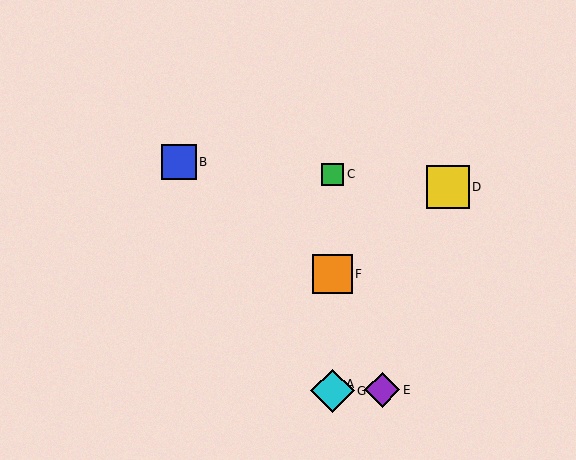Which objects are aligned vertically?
Objects A, C, F, G are aligned vertically.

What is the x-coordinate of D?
Object D is at x≈448.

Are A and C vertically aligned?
Yes, both are at x≈333.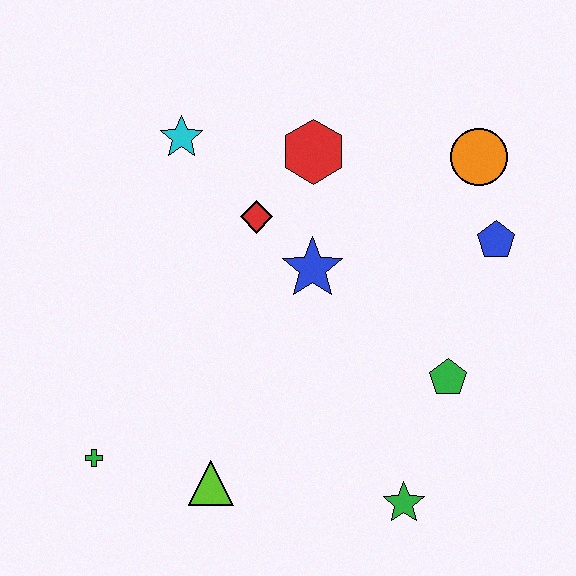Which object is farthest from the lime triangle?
The orange circle is farthest from the lime triangle.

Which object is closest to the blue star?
The red diamond is closest to the blue star.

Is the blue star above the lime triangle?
Yes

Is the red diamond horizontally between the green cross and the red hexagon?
Yes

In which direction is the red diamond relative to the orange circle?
The red diamond is to the left of the orange circle.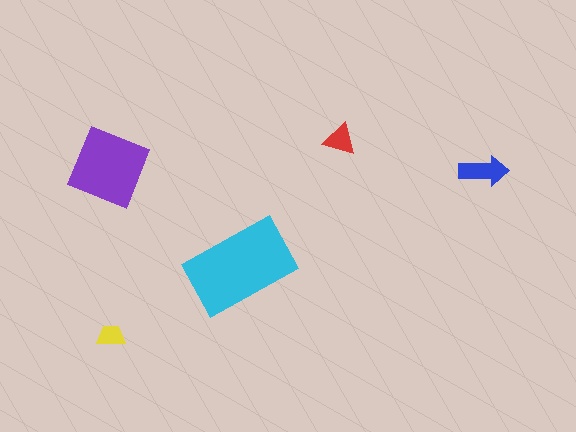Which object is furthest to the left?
The purple diamond is leftmost.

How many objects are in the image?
There are 5 objects in the image.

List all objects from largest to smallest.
The cyan rectangle, the purple diamond, the blue arrow, the red triangle, the yellow trapezoid.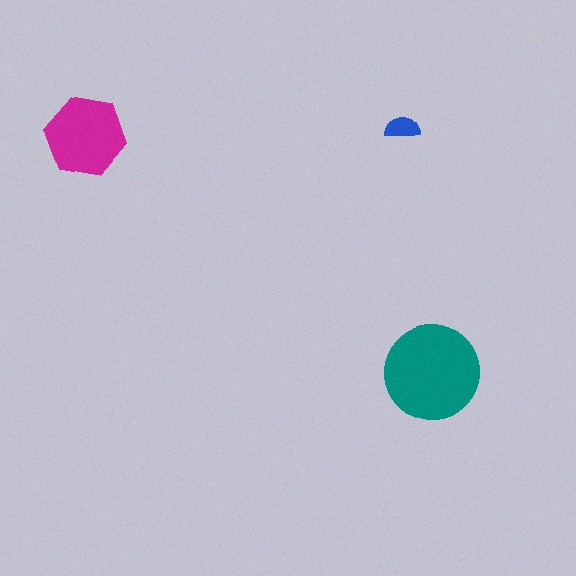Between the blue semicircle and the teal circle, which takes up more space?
The teal circle.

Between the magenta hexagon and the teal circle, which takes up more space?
The teal circle.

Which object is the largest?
The teal circle.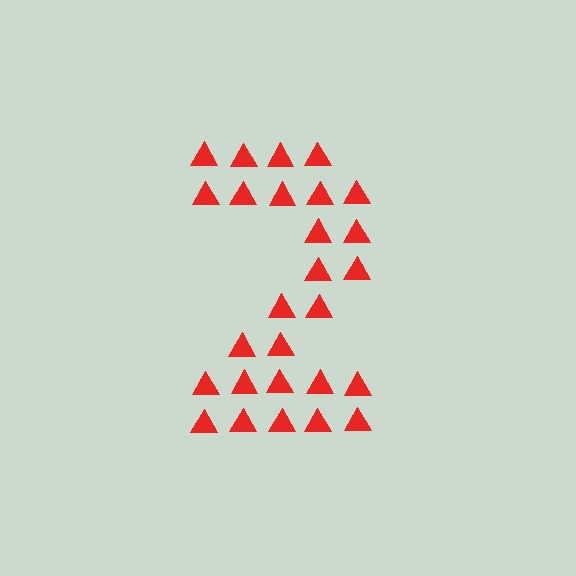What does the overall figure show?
The overall figure shows the digit 2.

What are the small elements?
The small elements are triangles.